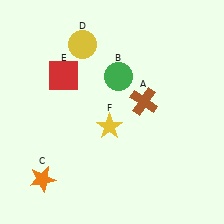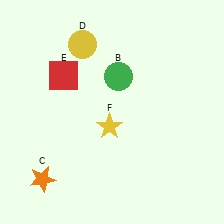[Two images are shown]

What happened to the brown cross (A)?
The brown cross (A) was removed in Image 2. It was in the top-right area of Image 1.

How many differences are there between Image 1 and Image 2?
There is 1 difference between the two images.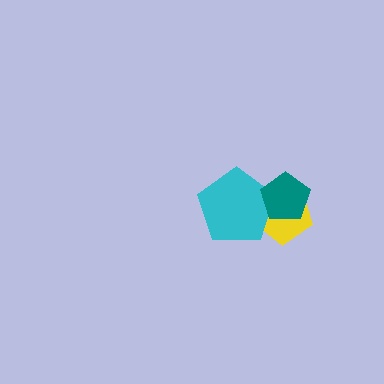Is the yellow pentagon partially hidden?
Yes, it is partially covered by another shape.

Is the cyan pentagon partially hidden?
Yes, it is partially covered by another shape.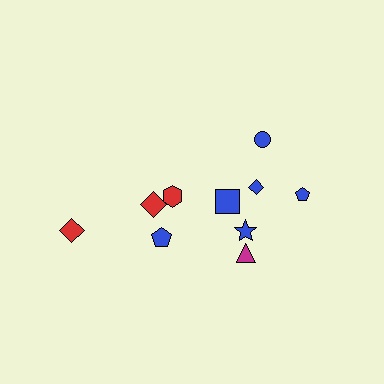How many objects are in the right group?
There are 6 objects.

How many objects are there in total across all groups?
There are 10 objects.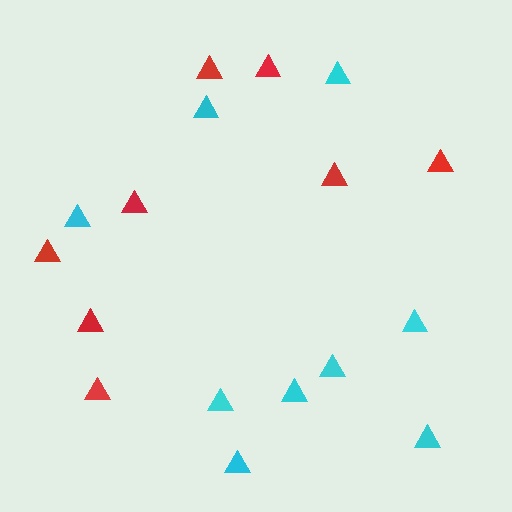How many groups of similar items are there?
There are 2 groups: one group of cyan triangles (9) and one group of red triangles (8).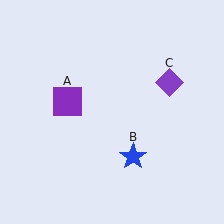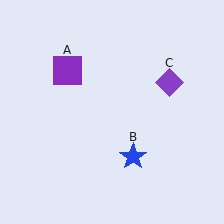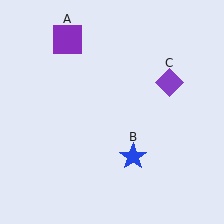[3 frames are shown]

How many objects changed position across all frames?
1 object changed position: purple square (object A).